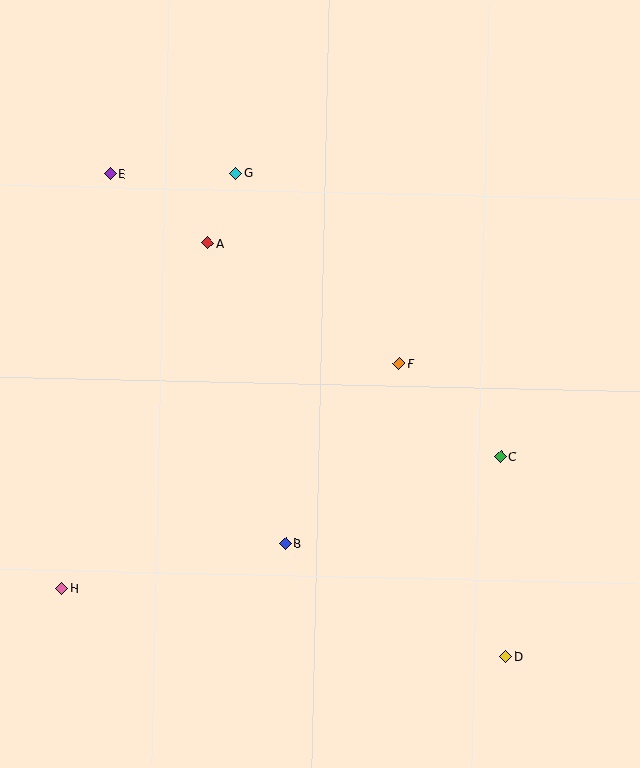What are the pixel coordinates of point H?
Point H is at (62, 588).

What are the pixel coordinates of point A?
Point A is at (208, 243).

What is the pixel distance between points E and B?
The distance between E and B is 409 pixels.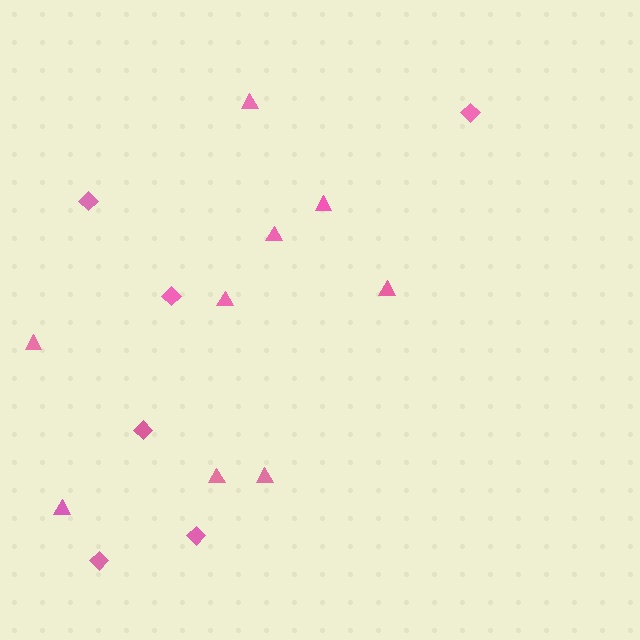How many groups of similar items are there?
There are 2 groups: one group of triangles (9) and one group of diamonds (6).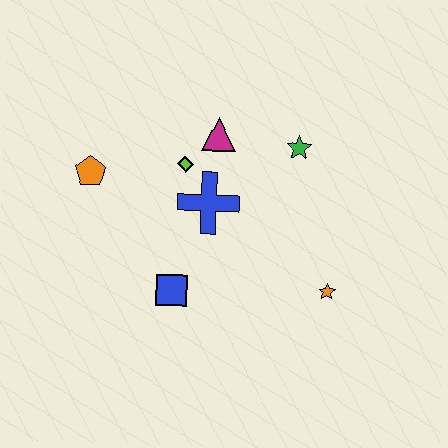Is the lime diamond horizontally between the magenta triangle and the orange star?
No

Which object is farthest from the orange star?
The orange pentagon is farthest from the orange star.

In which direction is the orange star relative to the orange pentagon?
The orange star is to the right of the orange pentagon.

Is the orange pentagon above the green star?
No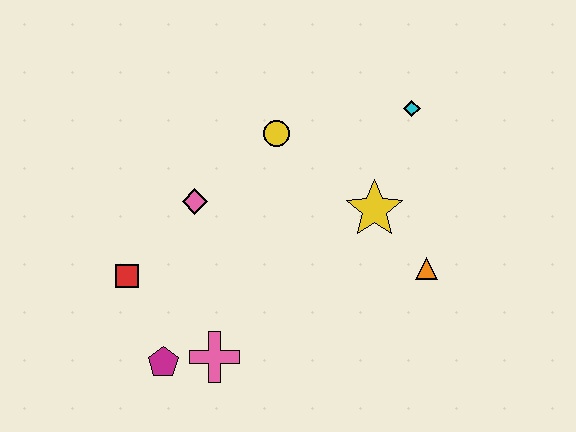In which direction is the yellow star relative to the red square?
The yellow star is to the right of the red square.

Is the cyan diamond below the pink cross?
No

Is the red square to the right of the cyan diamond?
No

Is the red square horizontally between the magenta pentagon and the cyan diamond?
No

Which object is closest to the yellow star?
The orange triangle is closest to the yellow star.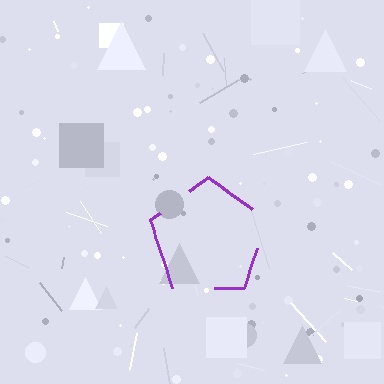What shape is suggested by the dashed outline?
The dashed outline suggests a pentagon.